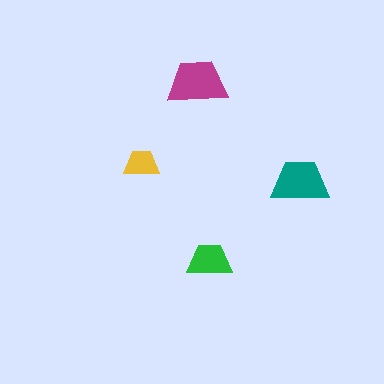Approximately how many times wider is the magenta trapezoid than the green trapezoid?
About 1.5 times wider.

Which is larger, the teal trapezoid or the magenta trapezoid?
The magenta one.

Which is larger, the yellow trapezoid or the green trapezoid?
The green one.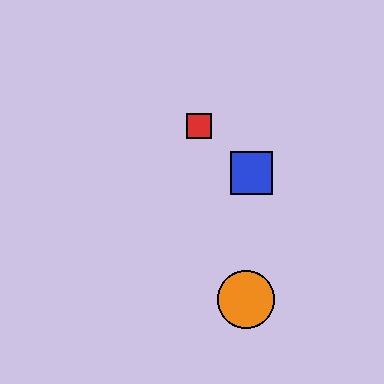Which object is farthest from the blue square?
The orange circle is farthest from the blue square.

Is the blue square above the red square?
No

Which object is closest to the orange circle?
The blue square is closest to the orange circle.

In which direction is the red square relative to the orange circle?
The red square is above the orange circle.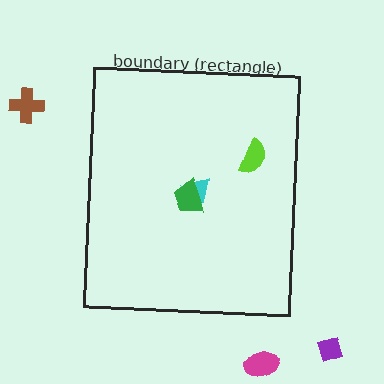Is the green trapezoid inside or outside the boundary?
Inside.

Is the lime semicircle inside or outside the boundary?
Inside.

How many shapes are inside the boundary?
3 inside, 3 outside.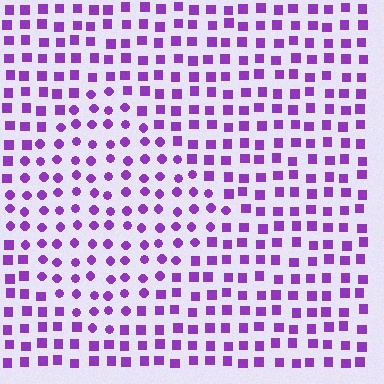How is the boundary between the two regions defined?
The boundary is defined by a change in element shape: circles inside vs. squares outside. All elements share the same color and spacing.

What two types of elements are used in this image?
The image uses circles inside the diamond region and squares outside it.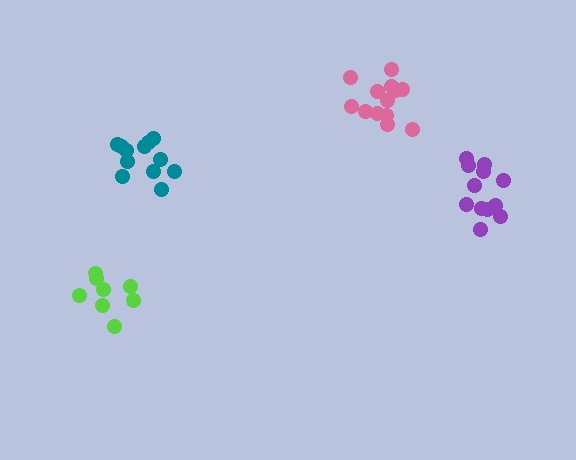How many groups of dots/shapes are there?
There are 4 groups.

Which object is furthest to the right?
The purple cluster is rightmost.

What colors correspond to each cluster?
The clusters are colored: purple, pink, lime, teal.